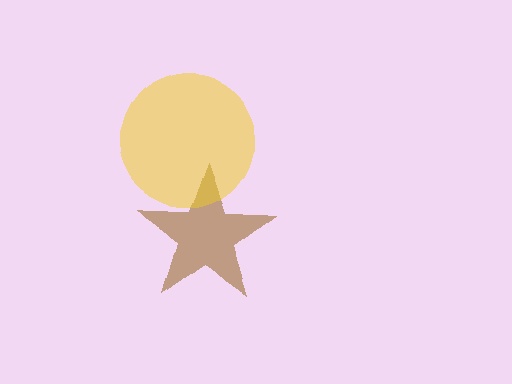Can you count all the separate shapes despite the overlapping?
Yes, there are 2 separate shapes.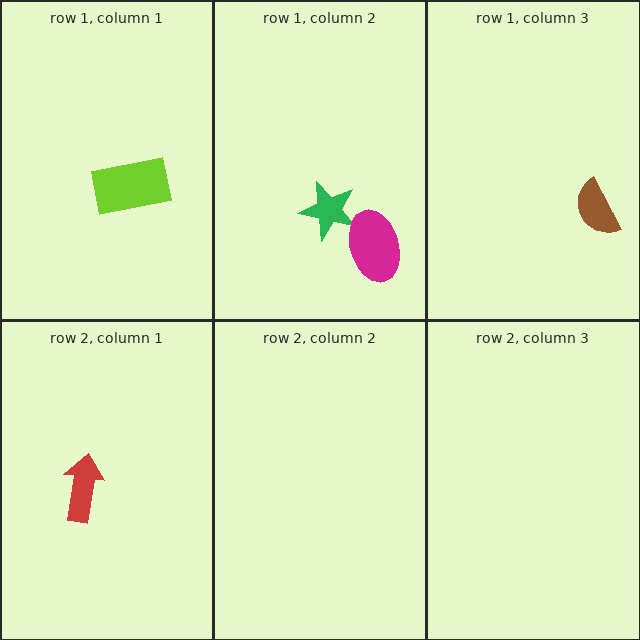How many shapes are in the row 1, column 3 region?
1.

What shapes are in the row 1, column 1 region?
The lime rectangle.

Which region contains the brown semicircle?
The row 1, column 3 region.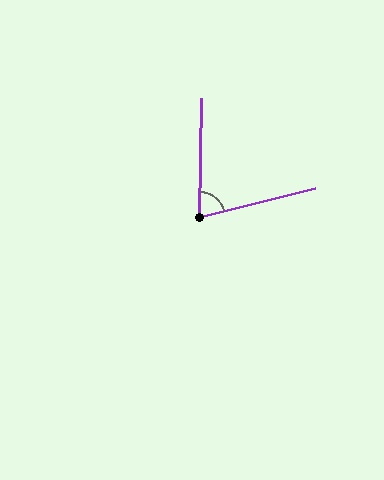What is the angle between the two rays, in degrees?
Approximately 75 degrees.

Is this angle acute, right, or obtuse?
It is acute.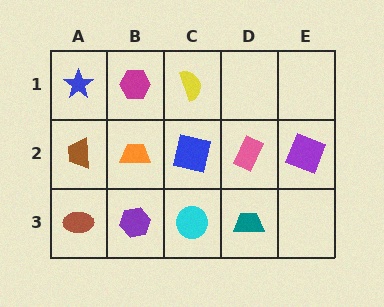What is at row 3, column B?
A purple hexagon.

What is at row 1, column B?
A magenta hexagon.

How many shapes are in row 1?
3 shapes.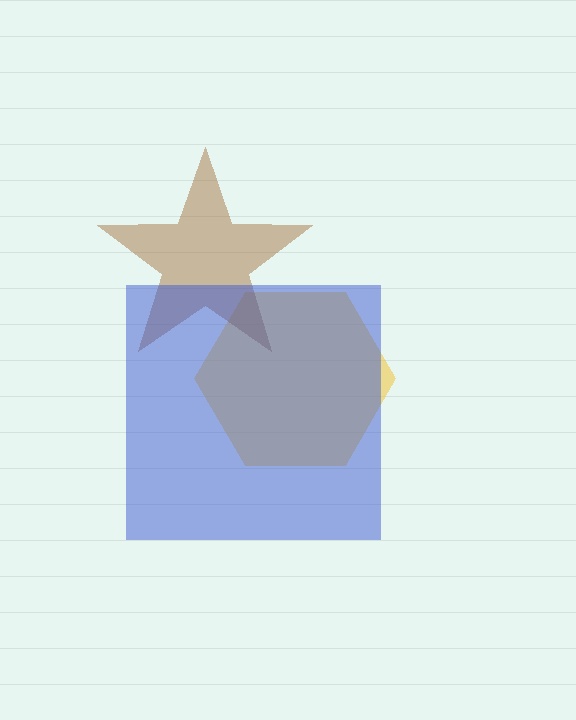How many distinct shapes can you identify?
There are 3 distinct shapes: a yellow hexagon, a brown star, a blue square.